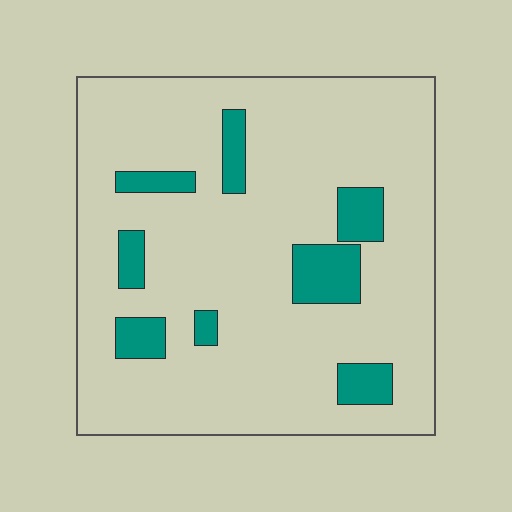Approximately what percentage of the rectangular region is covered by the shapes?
Approximately 15%.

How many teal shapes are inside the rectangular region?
8.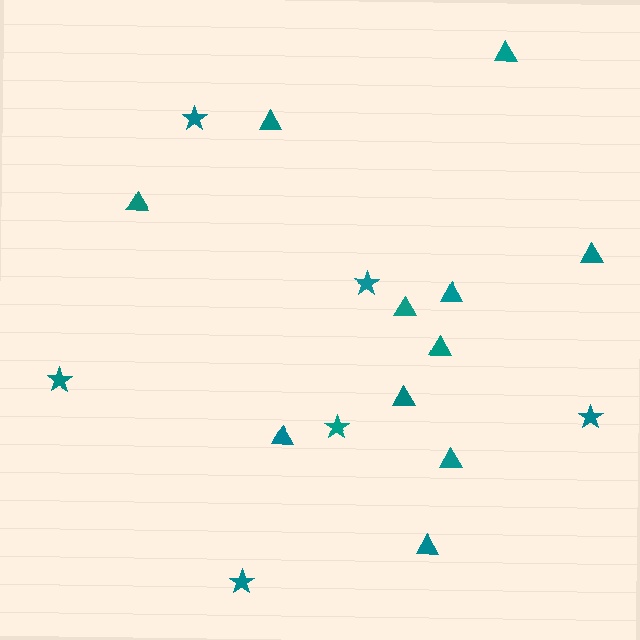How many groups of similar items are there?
There are 2 groups: one group of triangles (11) and one group of stars (6).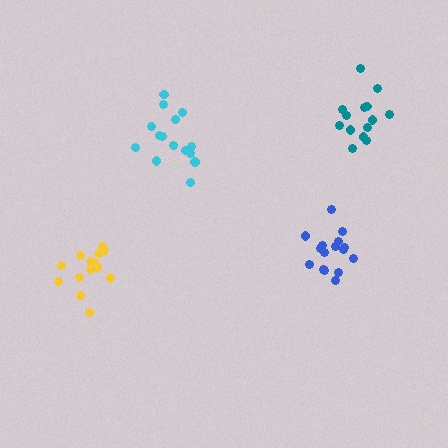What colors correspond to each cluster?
The clusters are colored: yellow, blue, teal, cyan.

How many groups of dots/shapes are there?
There are 4 groups.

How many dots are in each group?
Group 1: 14 dots, Group 2: 16 dots, Group 3: 14 dots, Group 4: 15 dots (59 total).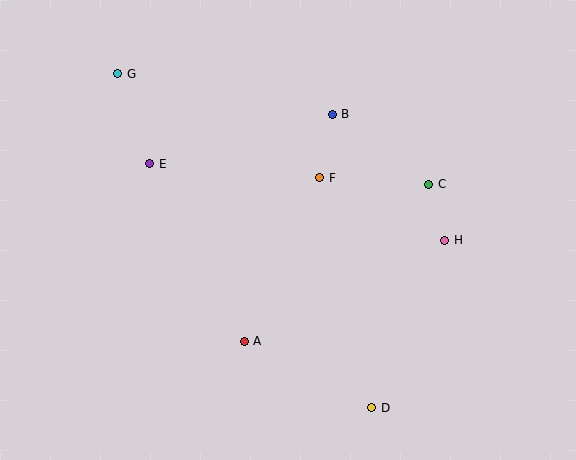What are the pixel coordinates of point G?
Point G is at (118, 74).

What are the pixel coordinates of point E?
Point E is at (150, 164).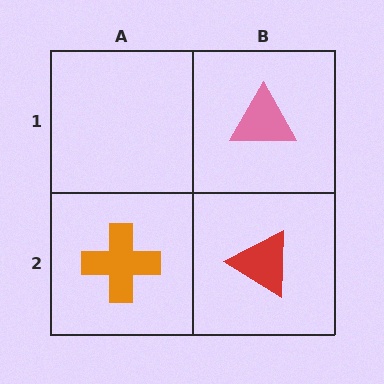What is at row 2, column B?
A red triangle.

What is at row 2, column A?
An orange cross.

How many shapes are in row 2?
2 shapes.